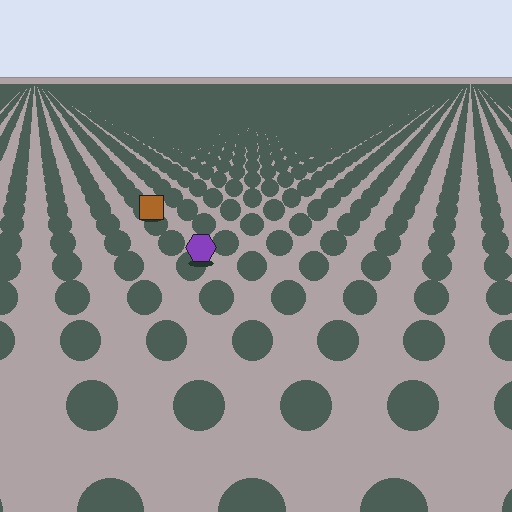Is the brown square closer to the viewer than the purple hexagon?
No. The purple hexagon is closer — you can tell from the texture gradient: the ground texture is coarser near it.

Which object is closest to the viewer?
The purple hexagon is closest. The texture marks near it are larger and more spread out.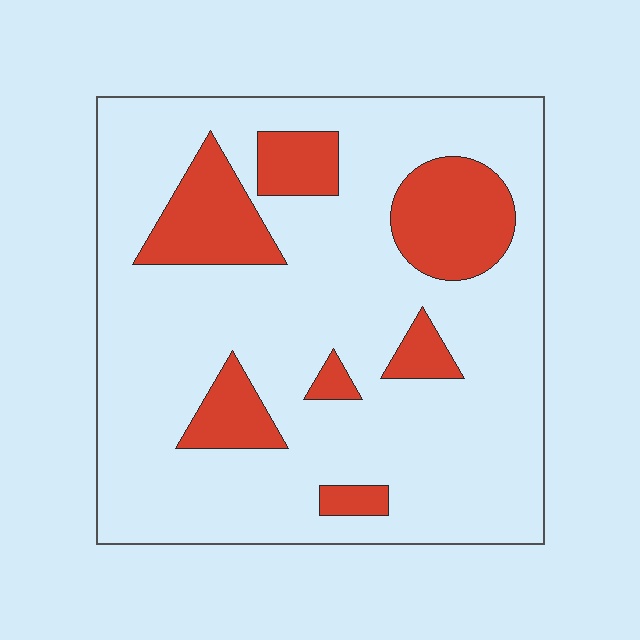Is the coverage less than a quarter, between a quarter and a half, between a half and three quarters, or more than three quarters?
Less than a quarter.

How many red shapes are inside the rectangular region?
7.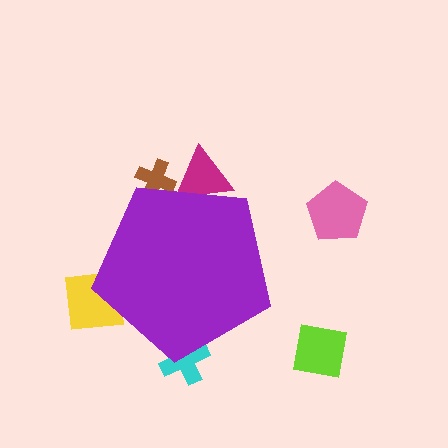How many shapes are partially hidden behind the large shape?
4 shapes are partially hidden.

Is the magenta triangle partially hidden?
Yes, the magenta triangle is partially hidden behind the purple pentagon.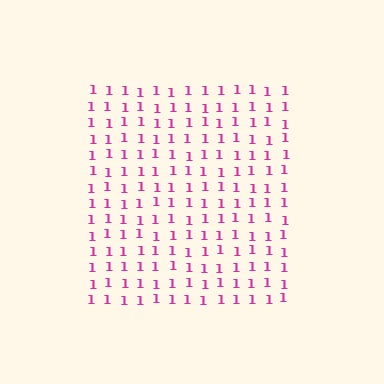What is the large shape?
The large shape is a square.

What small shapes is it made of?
It is made of small digit 1's.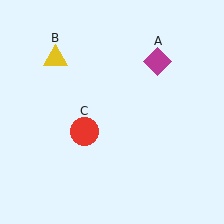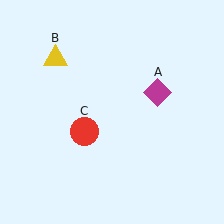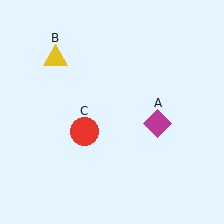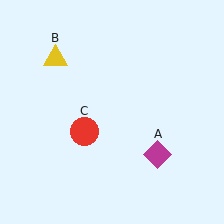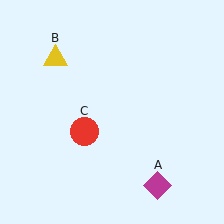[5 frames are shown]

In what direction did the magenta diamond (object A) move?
The magenta diamond (object A) moved down.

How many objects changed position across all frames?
1 object changed position: magenta diamond (object A).